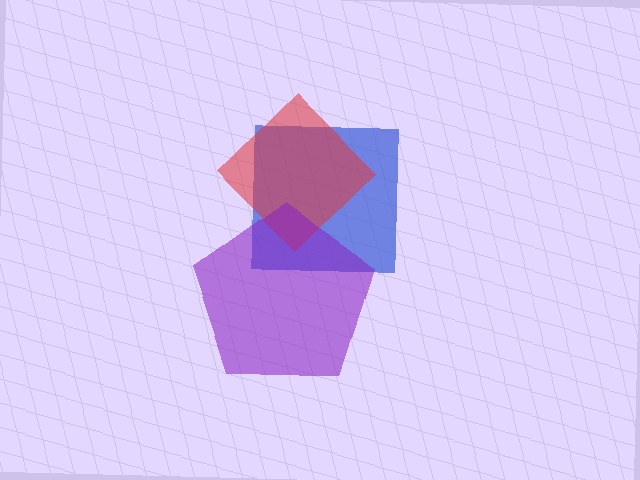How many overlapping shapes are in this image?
There are 3 overlapping shapes in the image.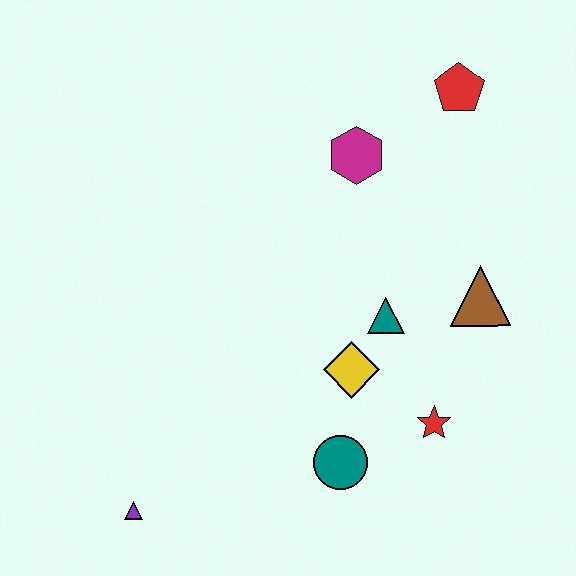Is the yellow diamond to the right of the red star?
No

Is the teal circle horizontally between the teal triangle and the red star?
No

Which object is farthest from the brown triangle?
The purple triangle is farthest from the brown triangle.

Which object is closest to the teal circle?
The yellow diamond is closest to the teal circle.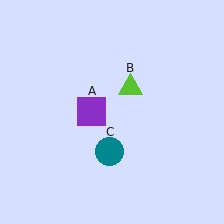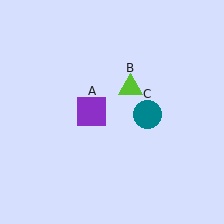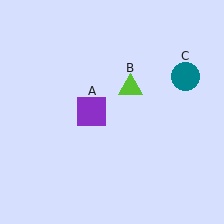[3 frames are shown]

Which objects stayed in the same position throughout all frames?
Purple square (object A) and lime triangle (object B) remained stationary.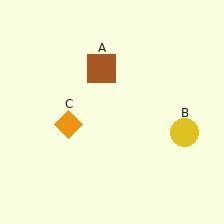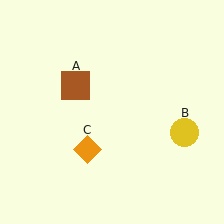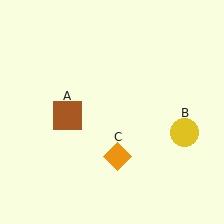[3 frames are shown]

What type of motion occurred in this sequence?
The brown square (object A), orange diamond (object C) rotated counterclockwise around the center of the scene.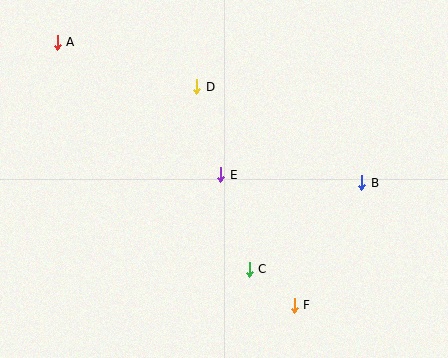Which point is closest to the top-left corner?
Point A is closest to the top-left corner.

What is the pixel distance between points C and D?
The distance between C and D is 190 pixels.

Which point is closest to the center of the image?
Point E at (221, 175) is closest to the center.